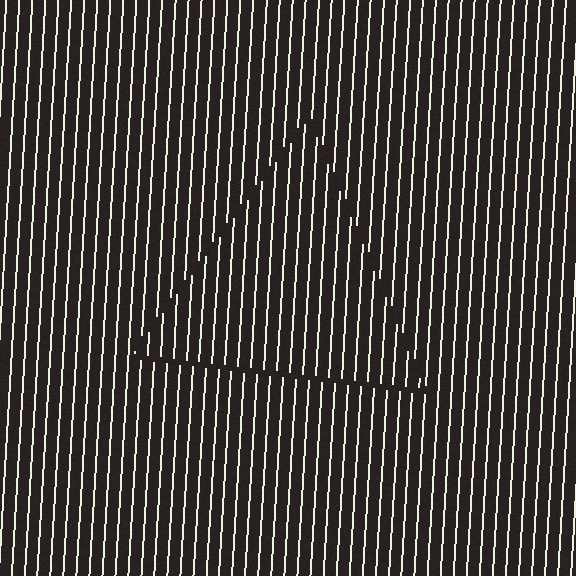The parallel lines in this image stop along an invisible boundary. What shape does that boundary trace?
An illusory triangle. The interior of the shape contains the same grating, shifted by half a period — the contour is defined by the phase discontinuity where line-ends from the inner and outer gratings abut.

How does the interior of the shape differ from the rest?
The interior of the shape contains the same grating, shifted by half a period — the contour is defined by the phase discontinuity where line-ends from the inner and outer gratings abut.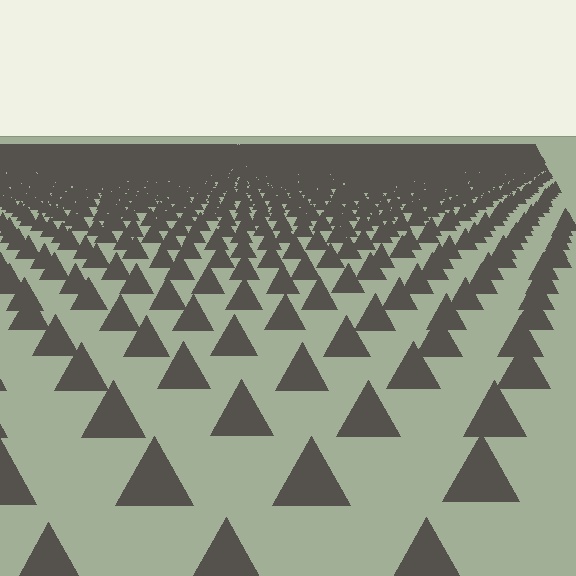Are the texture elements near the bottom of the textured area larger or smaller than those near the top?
Larger. Near the bottom, elements are closer to the viewer and appear at a bigger on-screen size.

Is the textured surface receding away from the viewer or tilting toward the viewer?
The surface is receding away from the viewer. Texture elements get smaller and denser toward the top.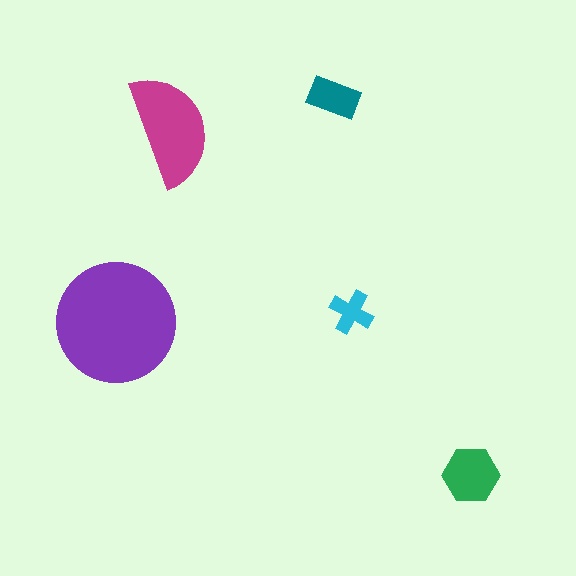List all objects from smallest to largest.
The cyan cross, the teal rectangle, the green hexagon, the magenta semicircle, the purple circle.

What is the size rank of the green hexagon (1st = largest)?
3rd.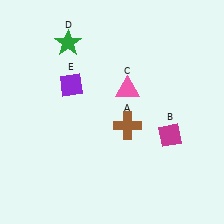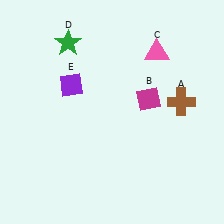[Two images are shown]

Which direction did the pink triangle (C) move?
The pink triangle (C) moved up.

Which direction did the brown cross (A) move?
The brown cross (A) moved right.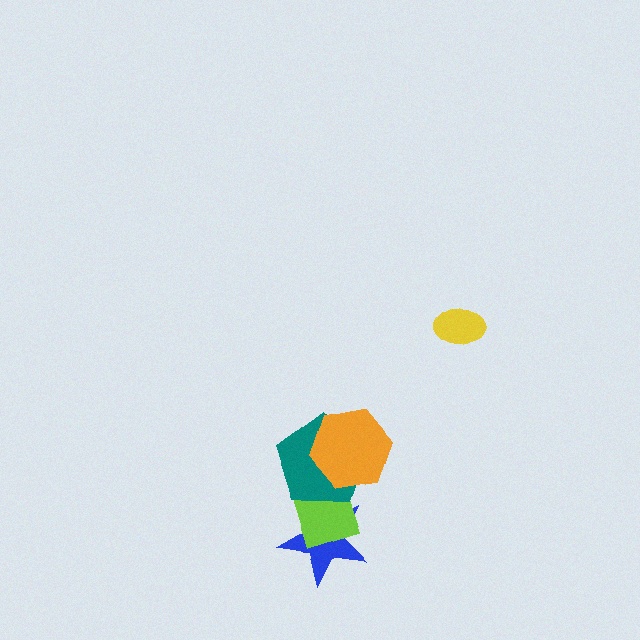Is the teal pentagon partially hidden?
Yes, it is partially covered by another shape.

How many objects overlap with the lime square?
2 objects overlap with the lime square.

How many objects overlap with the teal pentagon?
3 objects overlap with the teal pentagon.